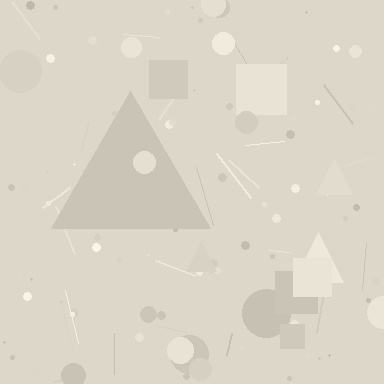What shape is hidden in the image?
A triangle is hidden in the image.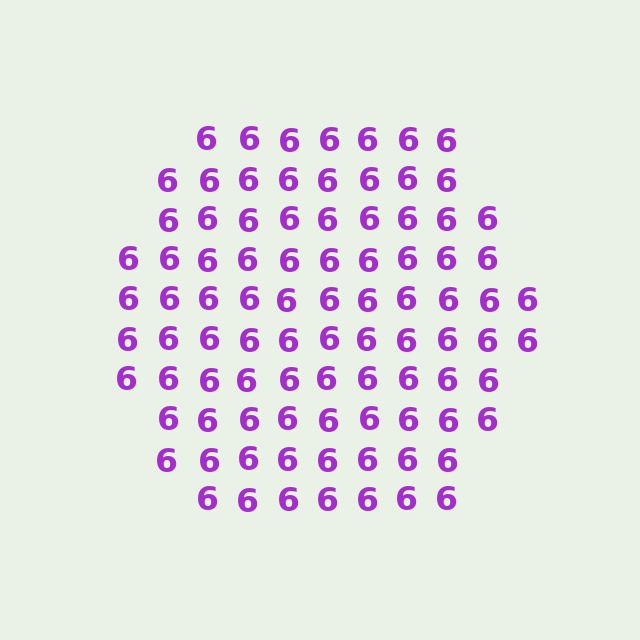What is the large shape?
The large shape is a hexagon.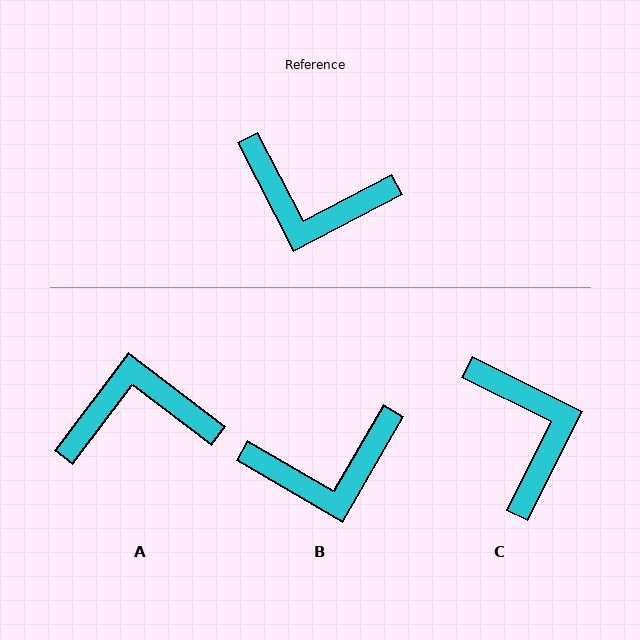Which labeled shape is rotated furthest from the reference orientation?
A, about 155 degrees away.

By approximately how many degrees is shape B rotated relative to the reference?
Approximately 32 degrees counter-clockwise.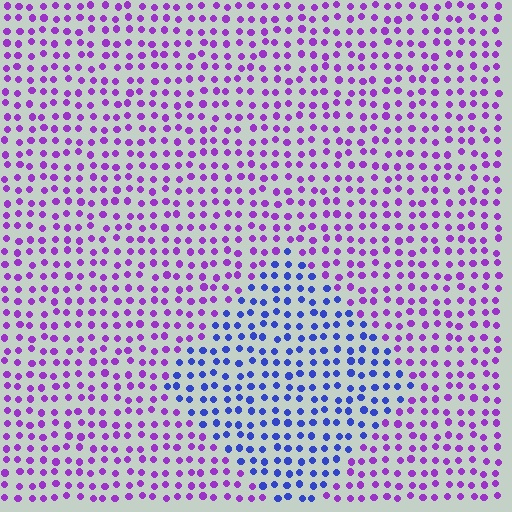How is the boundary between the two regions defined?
The boundary is defined purely by a slight shift in hue (about 50 degrees). Spacing, size, and orientation are identical on both sides.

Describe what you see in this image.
The image is filled with small purple elements in a uniform arrangement. A diamond-shaped region is visible where the elements are tinted to a slightly different hue, forming a subtle color boundary.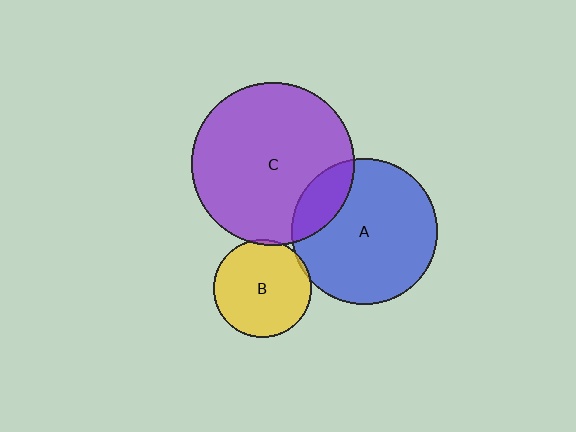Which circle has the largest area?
Circle C (purple).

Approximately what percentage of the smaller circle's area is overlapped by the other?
Approximately 20%.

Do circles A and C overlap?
Yes.